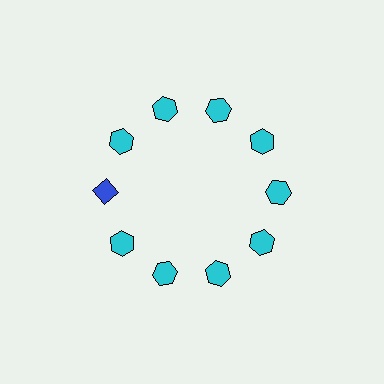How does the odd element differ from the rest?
It differs in both color (blue instead of cyan) and shape (diamond instead of hexagon).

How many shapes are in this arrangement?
There are 10 shapes arranged in a ring pattern.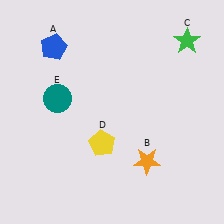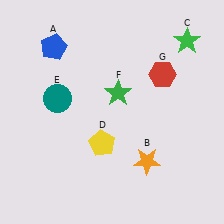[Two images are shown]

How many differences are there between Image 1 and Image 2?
There are 2 differences between the two images.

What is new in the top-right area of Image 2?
A green star (F) was added in the top-right area of Image 2.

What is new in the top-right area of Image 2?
A red hexagon (G) was added in the top-right area of Image 2.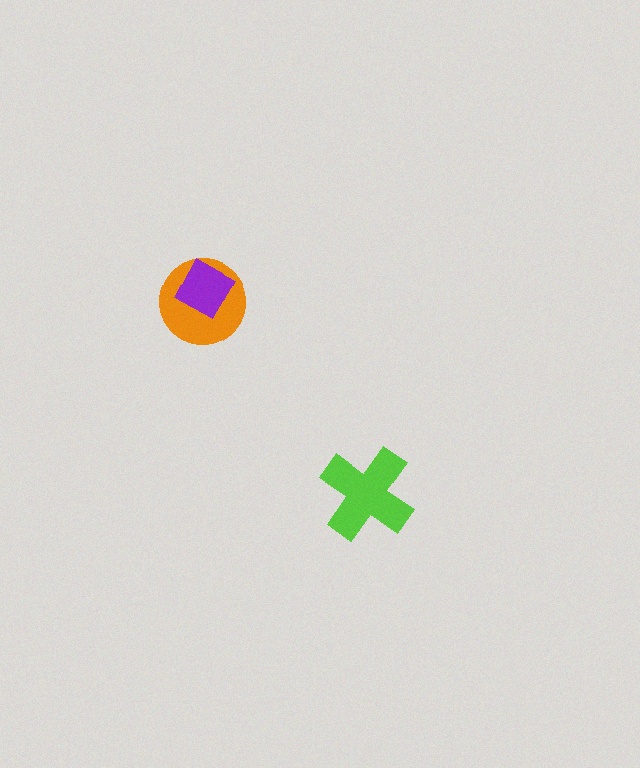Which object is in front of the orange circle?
The purple diamond is in front of the orange circle.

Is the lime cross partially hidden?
No, no other shape covers it.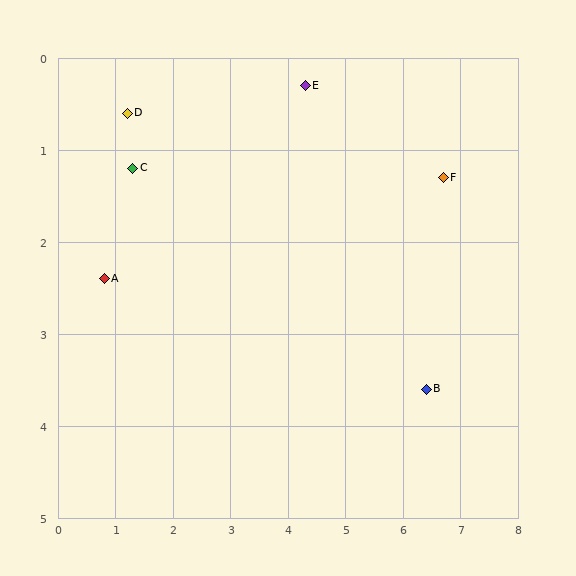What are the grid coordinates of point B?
Point B is at approximately (6.4, 3.6).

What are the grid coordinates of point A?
Point A is at approximately (0.8, 2.4).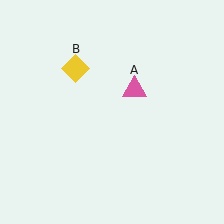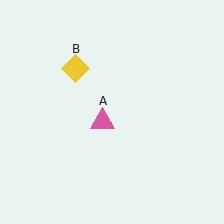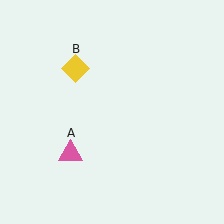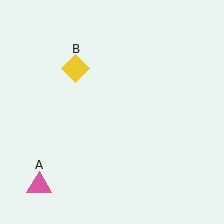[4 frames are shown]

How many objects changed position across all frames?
1 object changed position: pink triangle (object A).